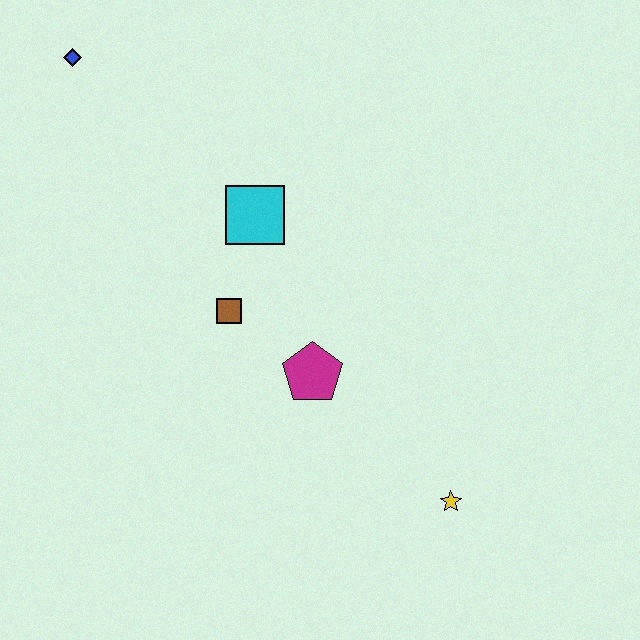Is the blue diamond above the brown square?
Yes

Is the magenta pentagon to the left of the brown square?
No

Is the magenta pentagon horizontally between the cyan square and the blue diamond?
No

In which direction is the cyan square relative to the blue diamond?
The cyan square is to the right of the blue diamond.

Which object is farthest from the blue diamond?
The yellow star is farthest from the blue diamond.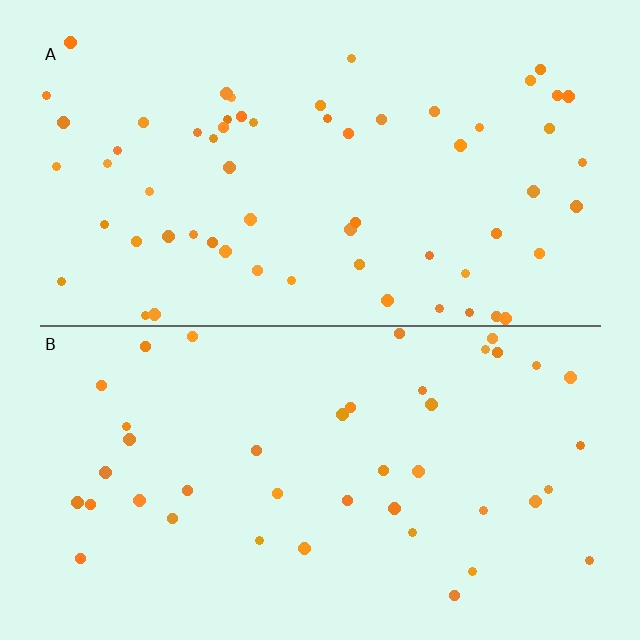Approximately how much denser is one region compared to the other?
Approximately 1.4× — region A over region B.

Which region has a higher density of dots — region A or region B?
A (the top).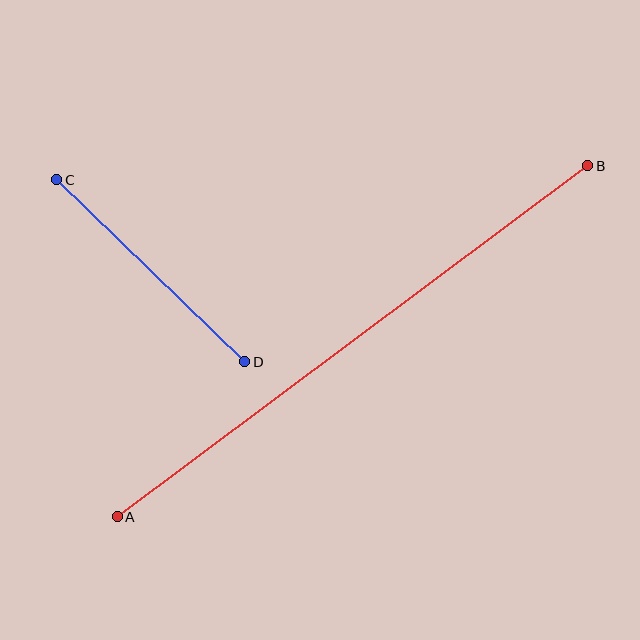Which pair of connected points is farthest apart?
Points A and B are farthest apart.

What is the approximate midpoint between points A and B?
The midpoint is at approximately (353, 341) pixels.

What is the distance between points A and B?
The distance is approximately 587 pixels.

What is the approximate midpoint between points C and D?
The midpoint is at approximately (151, 271) pixels.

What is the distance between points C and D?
The distance is approximately 261 pixels.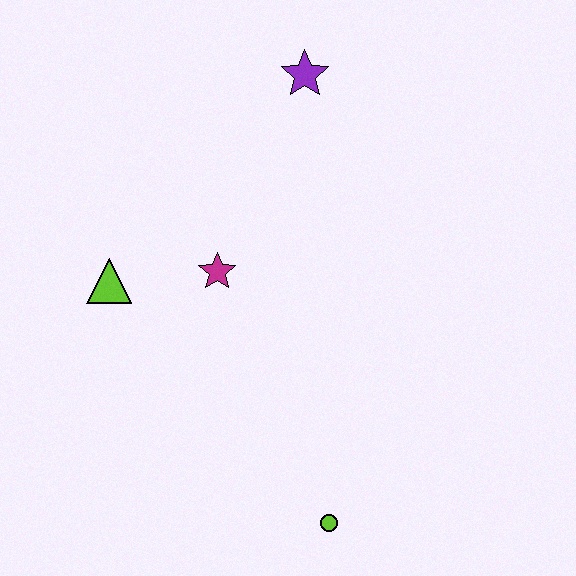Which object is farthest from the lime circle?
The purple star is farthest from the lime circle.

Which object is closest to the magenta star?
The lime triangle is closest to the magenta star.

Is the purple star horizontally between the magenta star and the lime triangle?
No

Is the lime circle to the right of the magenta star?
Yes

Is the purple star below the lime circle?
No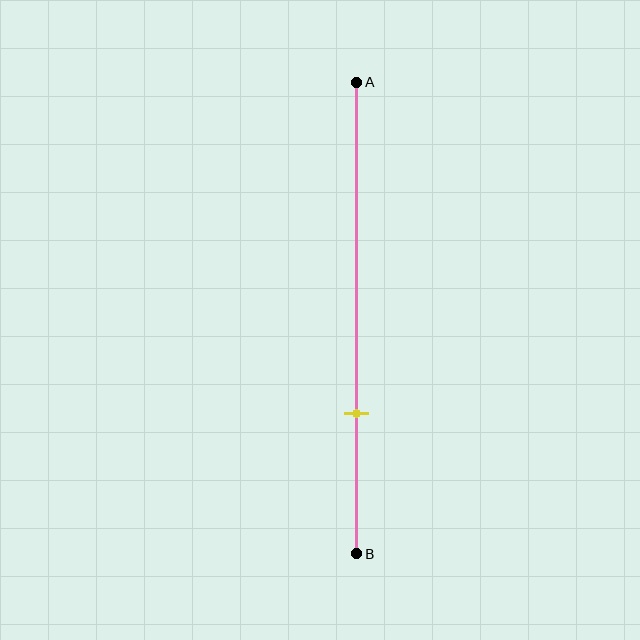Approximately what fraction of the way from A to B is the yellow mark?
The yellow mark is approximately 70% of the way from A to B.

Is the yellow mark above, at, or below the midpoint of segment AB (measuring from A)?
The yellow mark is below the midpoint of segment AB.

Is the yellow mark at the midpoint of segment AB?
No, the mark is at about 70% from A, not at the 50% midpoint.